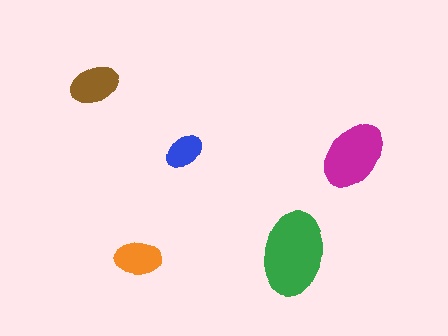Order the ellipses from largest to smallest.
the green one, the magenta one, the brown one, the orange one, the blue one.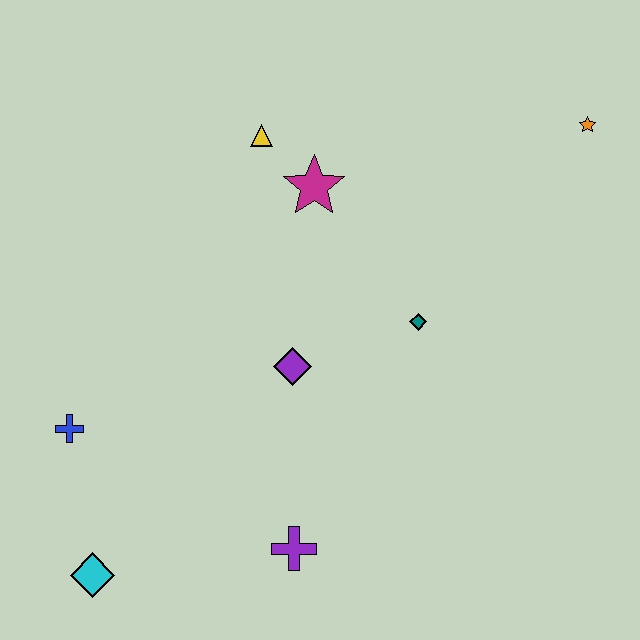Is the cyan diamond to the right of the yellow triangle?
No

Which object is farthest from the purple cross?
The orange star is farthest from the purple cross.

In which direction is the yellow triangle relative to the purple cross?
The yellow triangle is above the purple cross.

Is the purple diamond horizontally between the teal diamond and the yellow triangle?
Yes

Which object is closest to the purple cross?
The purple diamond is closest to the purple cross.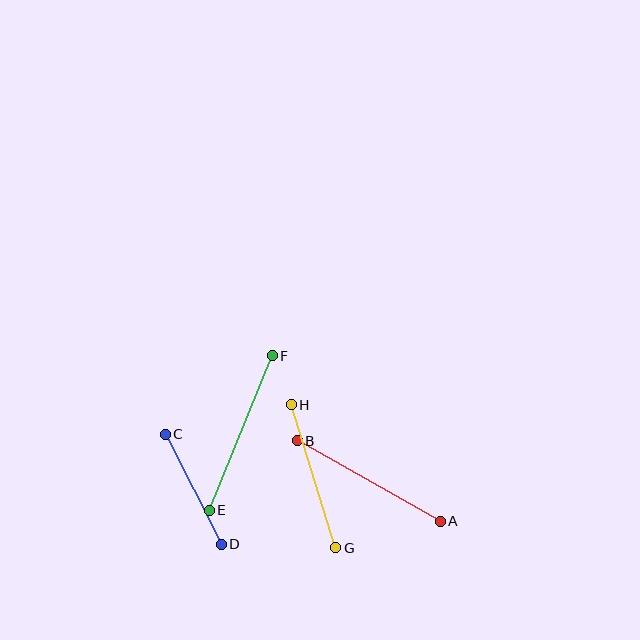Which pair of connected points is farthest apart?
Points E and F are farthest apart.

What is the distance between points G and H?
The distance is approximately 150 pixels.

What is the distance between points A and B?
The distance is approximately 164 pixels.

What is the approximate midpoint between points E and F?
The midpoint is at approximately (241, 433) pixels.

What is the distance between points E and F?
The distance is approximately 167 pixels.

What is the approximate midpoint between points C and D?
The midpoint is at approximately (193, 489) pixels.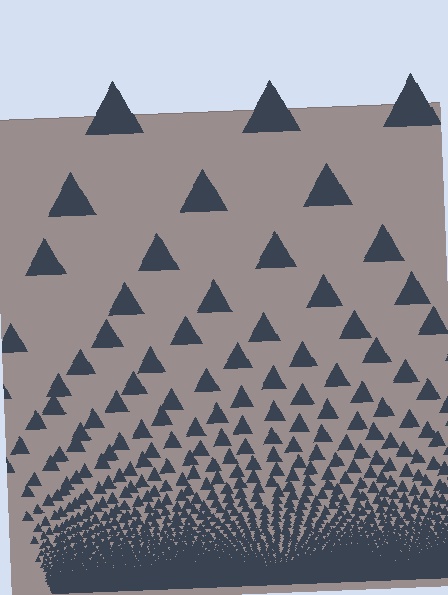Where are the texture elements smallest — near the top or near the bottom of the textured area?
Near the bottom.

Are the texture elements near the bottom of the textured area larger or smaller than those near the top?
Smaller. The gradient is inverted — elements near the bottom are smaller and denser.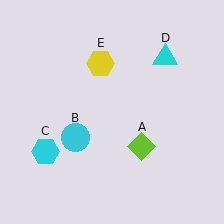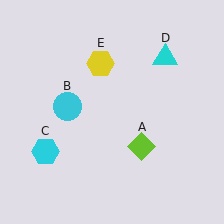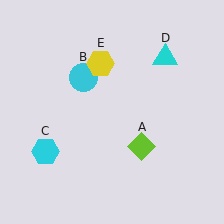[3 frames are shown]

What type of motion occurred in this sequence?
The cyan circle (object B) rotated clockwise around the center of the scene.